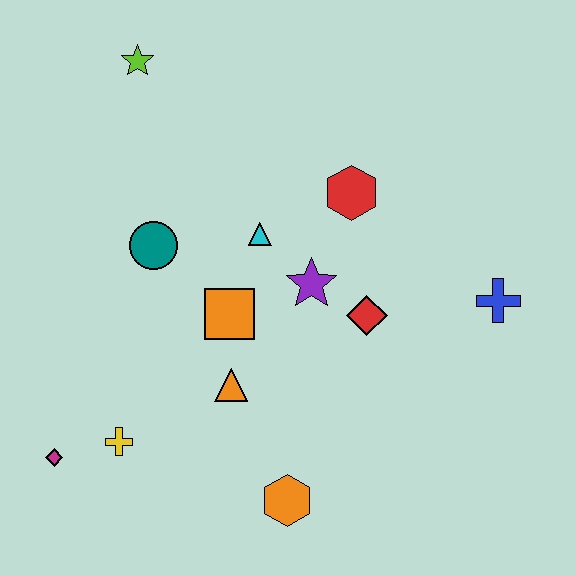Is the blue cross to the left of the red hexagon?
No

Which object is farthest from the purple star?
The magenta diamond is farthest from the purple star.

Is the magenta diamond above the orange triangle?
No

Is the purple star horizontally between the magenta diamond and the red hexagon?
Yes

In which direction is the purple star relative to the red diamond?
The purple star is to the left of the red diamond.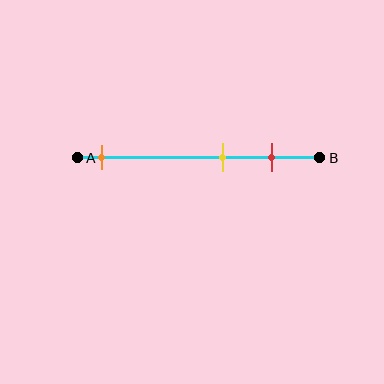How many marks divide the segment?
There are 3 marks dividing the segment.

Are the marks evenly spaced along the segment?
No, the marks are not evenly spaced.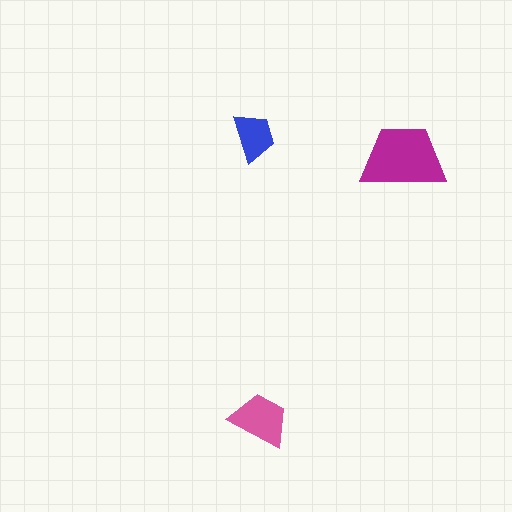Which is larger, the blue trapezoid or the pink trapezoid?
The pink one.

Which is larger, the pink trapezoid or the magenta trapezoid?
The magenta one.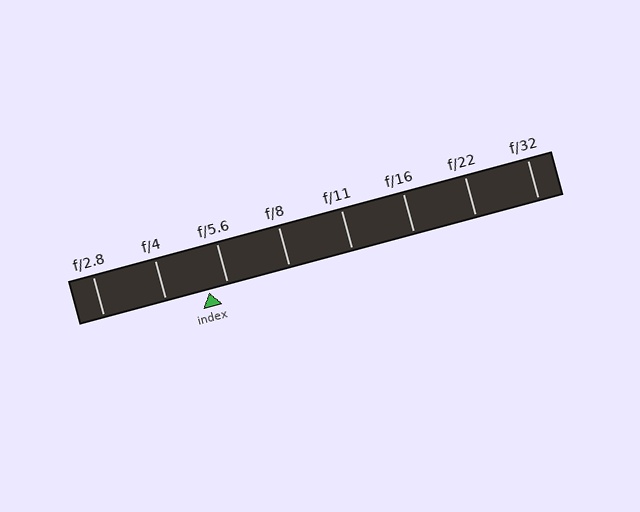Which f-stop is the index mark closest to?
The index mark is closest to f/5.6.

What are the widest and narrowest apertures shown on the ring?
The widest aperture shown is f/2.8 and the narrowest is f/32.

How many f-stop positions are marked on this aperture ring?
There are 8 f-stop positions marked.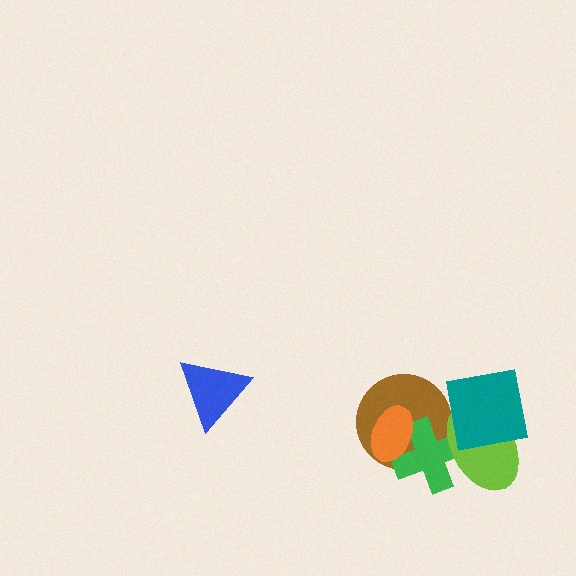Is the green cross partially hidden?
Yes, it is partially covered by another shape.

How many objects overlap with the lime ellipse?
3 objects overlap with the lime ellipse.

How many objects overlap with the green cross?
4 objects overlap with the green cross.